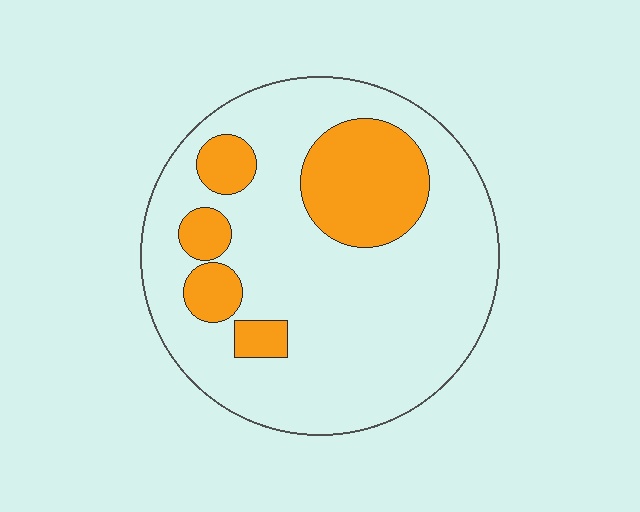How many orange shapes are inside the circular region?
5.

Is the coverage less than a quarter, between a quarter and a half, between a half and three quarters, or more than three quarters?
Less than a quarter.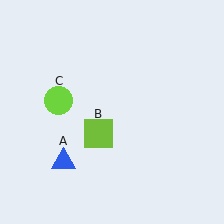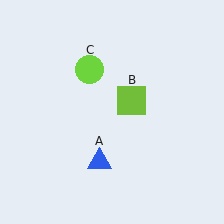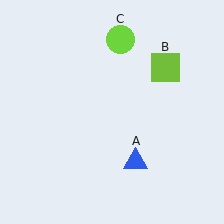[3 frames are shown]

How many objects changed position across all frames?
3 objects changed position: blue triangle (object A), lime square (object B), lime circle (object C).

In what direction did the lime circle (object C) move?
The lime circle (object C) moved up and to the right.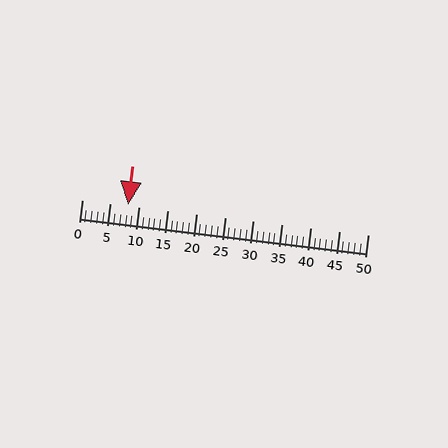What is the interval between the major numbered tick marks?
The major tick marks are spaced 5 units apart.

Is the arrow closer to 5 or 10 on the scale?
The arrow is closer to 10.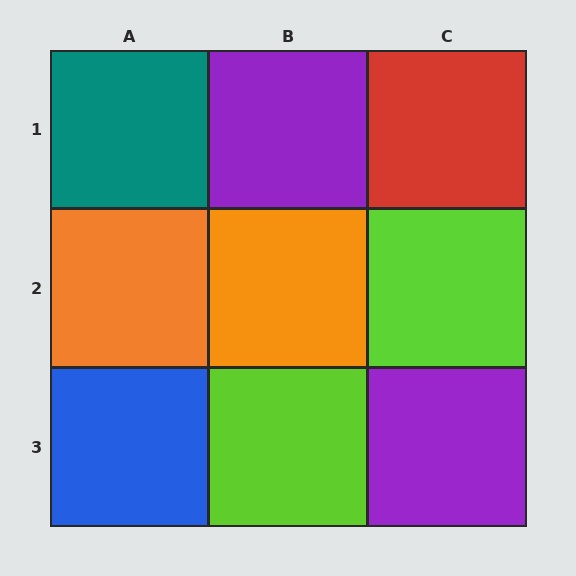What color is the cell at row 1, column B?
Purple.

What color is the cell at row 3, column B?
Lime.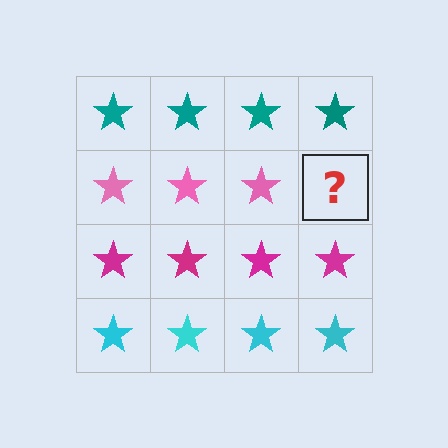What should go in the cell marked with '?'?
The missing cell should contain a pink star.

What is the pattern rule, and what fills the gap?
The rule is that each row has a consistent color. The gap should be filled with a pink star.